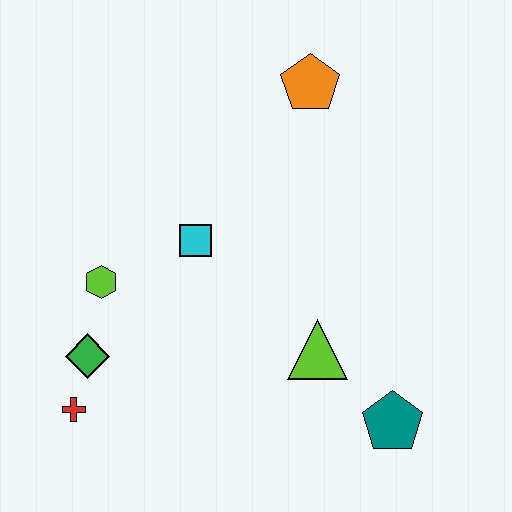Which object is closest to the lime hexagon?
The green diamond is closest to the lime hexagon.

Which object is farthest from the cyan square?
The teal pentagon is farthest from the cyan square.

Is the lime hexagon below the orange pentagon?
Yes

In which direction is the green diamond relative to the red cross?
The green diamond is above the red cross.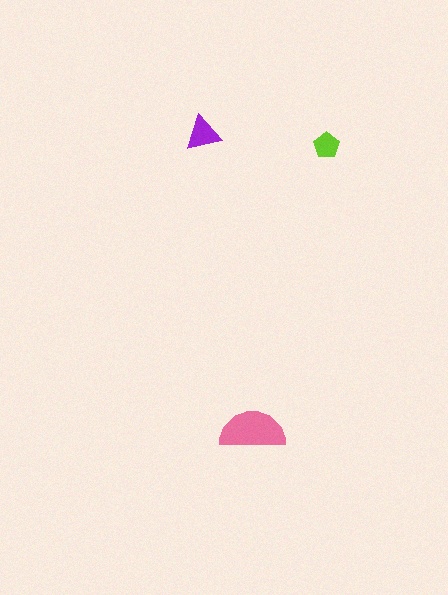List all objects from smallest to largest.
The lime pentagon, the purple triangle, the pink semicircle.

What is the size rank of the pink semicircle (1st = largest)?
1st.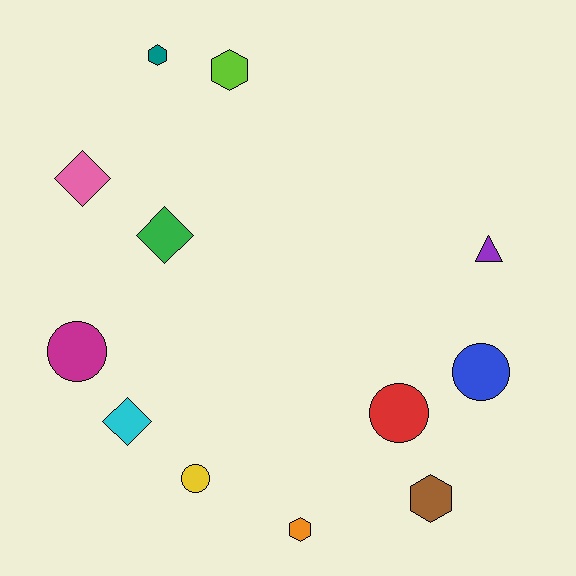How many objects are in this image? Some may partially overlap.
There are 12 objects.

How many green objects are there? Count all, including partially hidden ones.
There is 1 green object.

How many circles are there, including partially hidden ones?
There are 4 circles.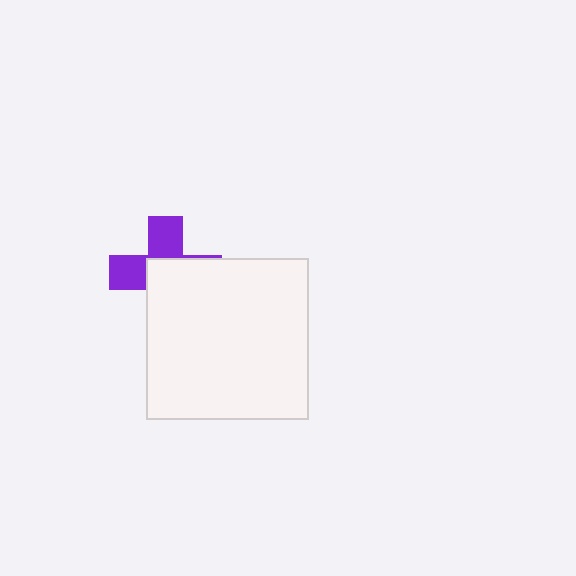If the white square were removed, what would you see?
You would see the complete purple cross.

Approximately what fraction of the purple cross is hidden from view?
Roughly 58% of the purple cross is hidden behind the white square.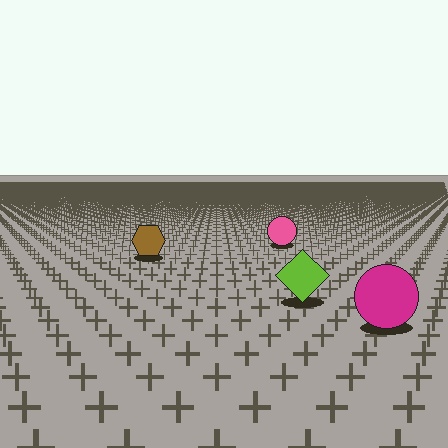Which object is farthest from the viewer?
The pink circle is farthest from the viewer. It appears smaller and the ground texture around it is denser.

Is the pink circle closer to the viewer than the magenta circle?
No. The magenta circle is closer — you can tell from the texture gradient: the ground texture is coarser near it.